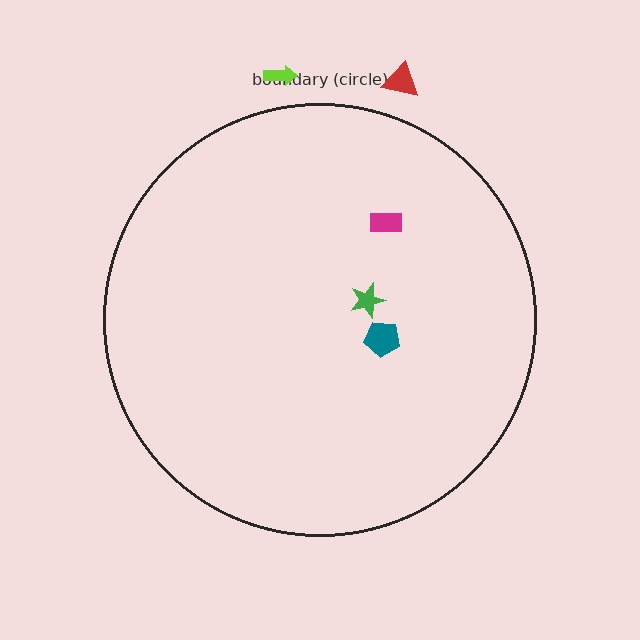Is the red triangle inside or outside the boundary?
Outside.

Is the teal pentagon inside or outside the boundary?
Inside.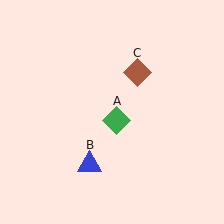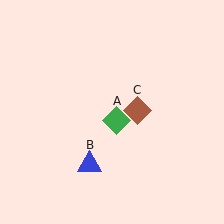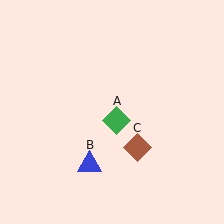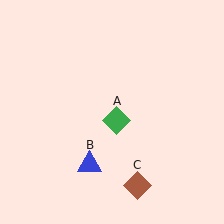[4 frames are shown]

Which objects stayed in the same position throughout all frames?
Green diamond (object A) and blue triangle (object B) remained stationary.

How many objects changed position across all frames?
1 object changed position: brown diamond (object C).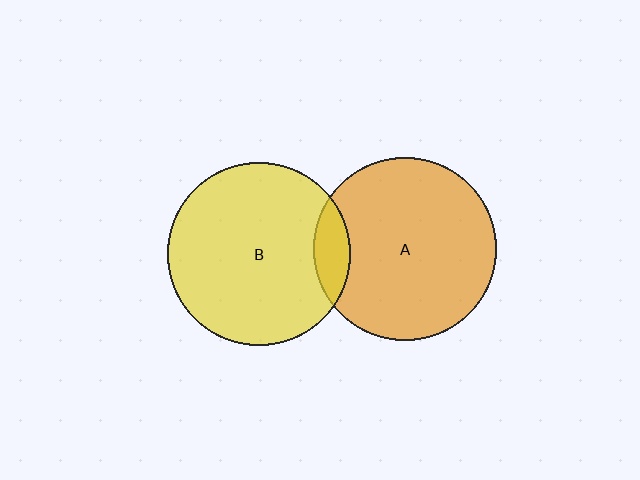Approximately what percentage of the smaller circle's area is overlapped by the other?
Approximately 10%.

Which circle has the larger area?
Circle A (orange).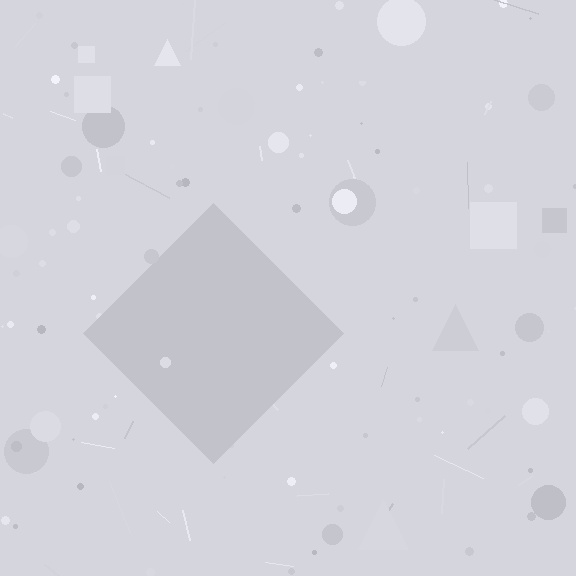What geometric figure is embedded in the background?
A diamond is embedded in the background.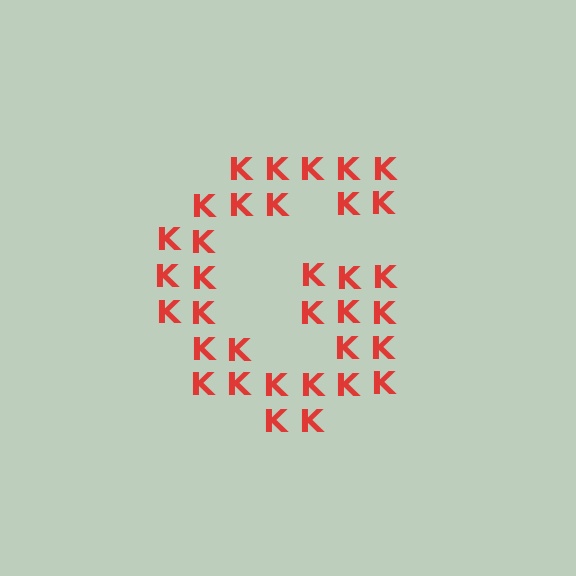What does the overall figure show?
The overall figure shows the letter G.